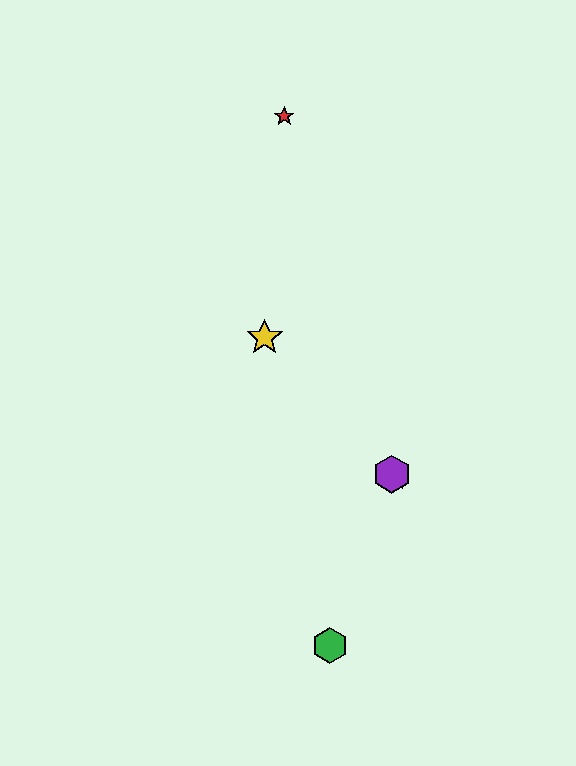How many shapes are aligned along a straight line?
3 shapes (the blue star, the yellow star, the purple hexagon) are aligned along a straight line.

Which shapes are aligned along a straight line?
The blue star, the yellow star, the purple hexagon are aligned along a straight line.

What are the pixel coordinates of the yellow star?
The yellow star is at (265, 338).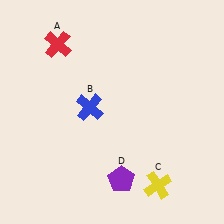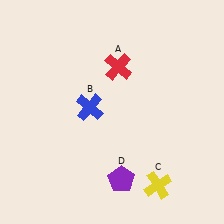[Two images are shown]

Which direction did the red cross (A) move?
The red cross (A) moved right.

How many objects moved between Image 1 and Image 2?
1 object moved between the two images.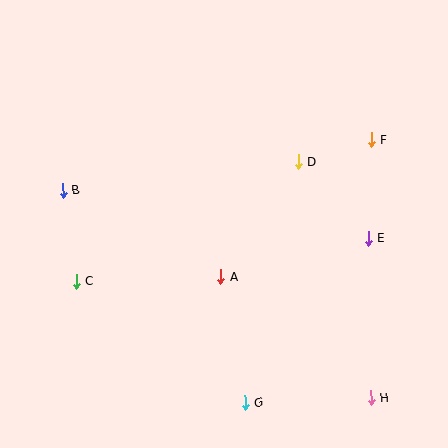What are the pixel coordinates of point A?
Point A is at (220, 277).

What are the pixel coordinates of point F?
Point F is at (371, 140).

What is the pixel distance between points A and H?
The distance between A and H is 193 pixels.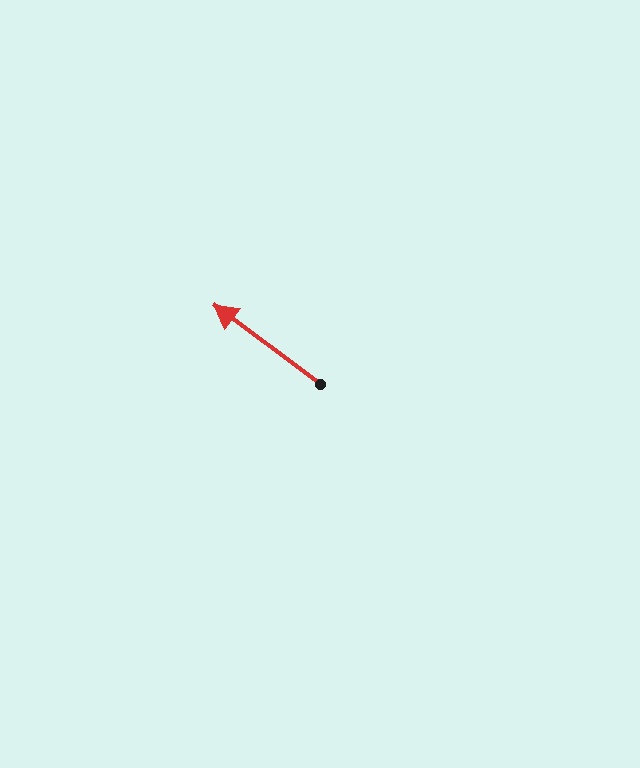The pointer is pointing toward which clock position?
Roughly 10 o'clock.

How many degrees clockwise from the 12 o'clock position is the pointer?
Approximately 307 degrees.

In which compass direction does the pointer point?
Northwest.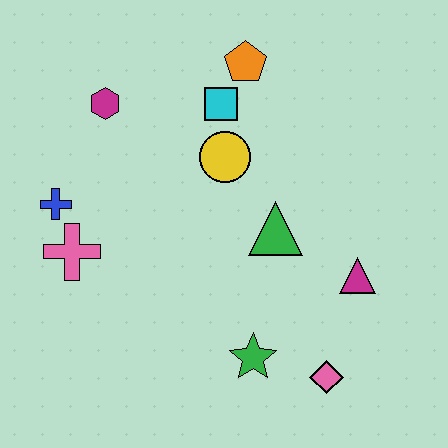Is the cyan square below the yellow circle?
No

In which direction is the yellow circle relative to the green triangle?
The yellow circle is above the green triangle.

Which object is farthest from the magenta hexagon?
The pink diamond is farthest from the magenta hexagon.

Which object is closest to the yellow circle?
The cyan square is closest to the yellow circle.